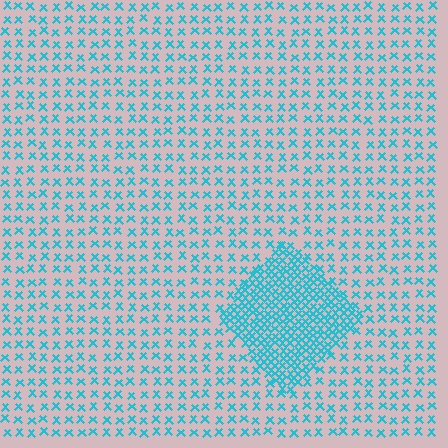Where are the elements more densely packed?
The elements are more densely packed inside the diamond boundary.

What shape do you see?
I see a diamond.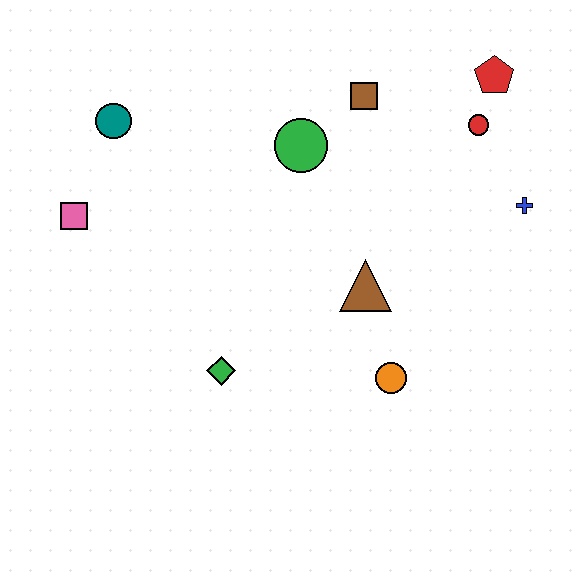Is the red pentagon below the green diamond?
No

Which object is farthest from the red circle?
The pink square is farthest from the red circle.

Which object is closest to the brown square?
The green circle is closest to the brown square.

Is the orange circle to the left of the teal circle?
No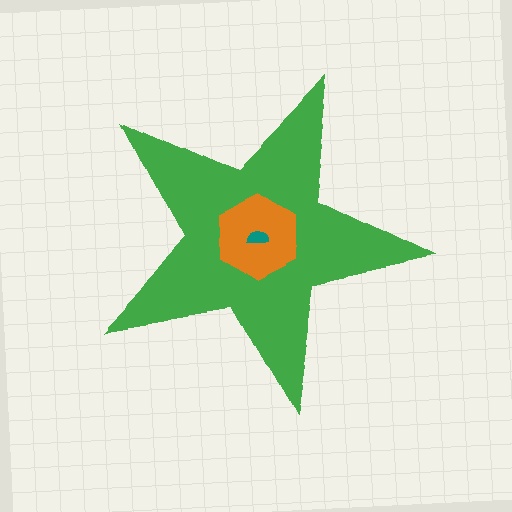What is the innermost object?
The teal semicircle.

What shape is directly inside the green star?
The orange hexagon.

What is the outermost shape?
The green star.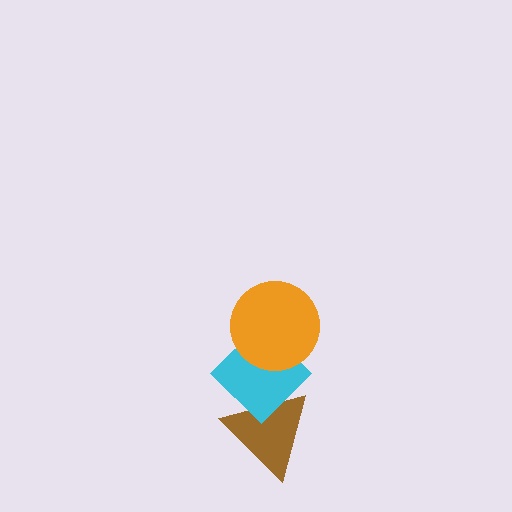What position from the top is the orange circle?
The orange circle is 1st from the top.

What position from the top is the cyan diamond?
The cyan diamond is 2nd from the top.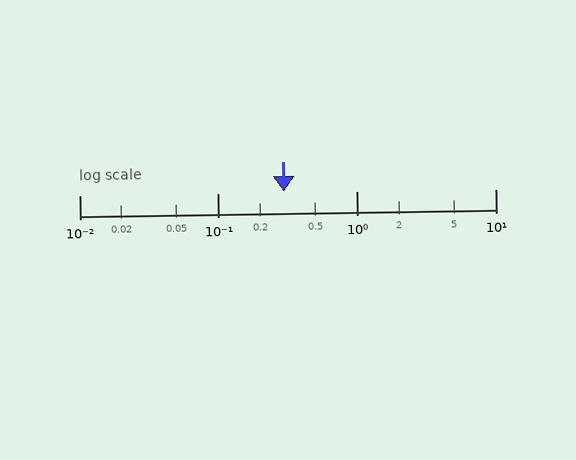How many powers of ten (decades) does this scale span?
The scale spans 3 decades, from 0.01 to 10.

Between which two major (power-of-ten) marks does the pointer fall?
The pointer is between 0.1 and 1.